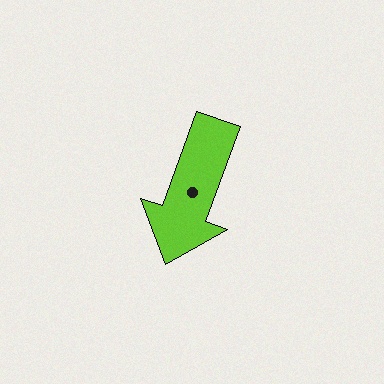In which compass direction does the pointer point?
South.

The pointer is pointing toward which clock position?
Roughly 7 o'clock.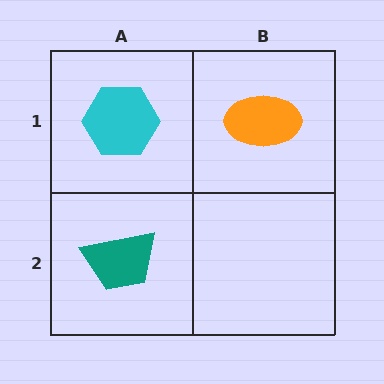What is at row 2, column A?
A teal trapezoid.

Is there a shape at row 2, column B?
No, that cell is empty.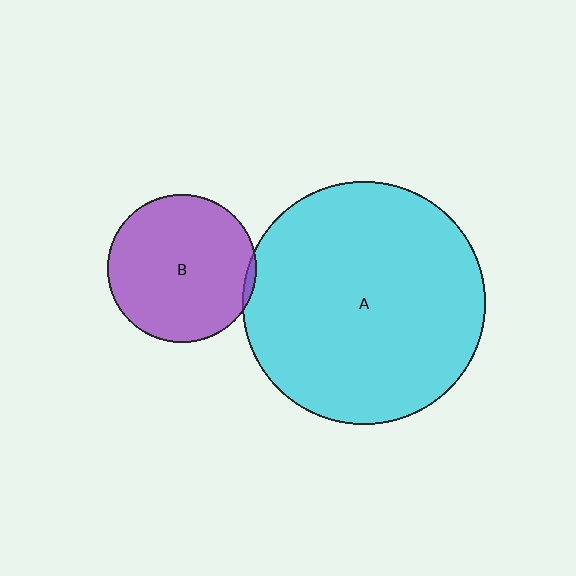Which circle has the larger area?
Circle A (cyan).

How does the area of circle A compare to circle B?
Approximately 2.7 times.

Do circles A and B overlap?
Yes.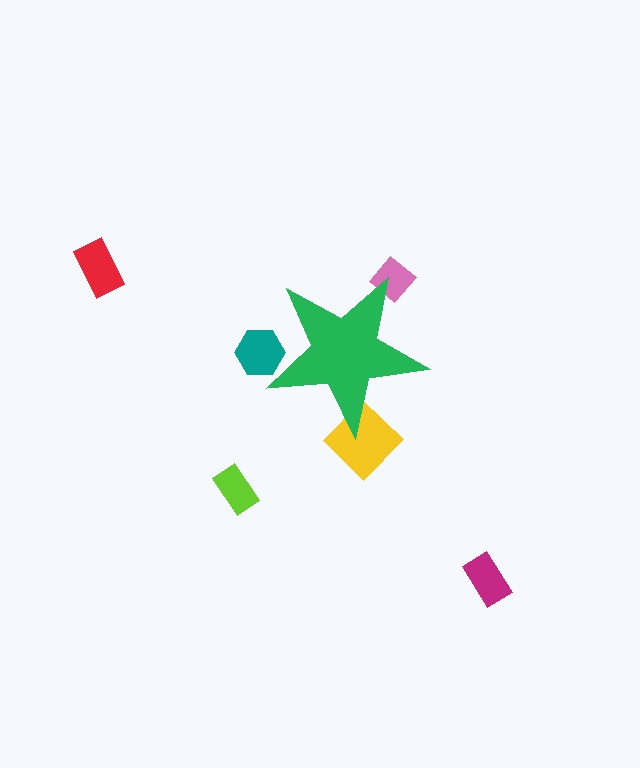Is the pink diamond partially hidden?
Yes, the pink diamond is partially hidden behind the green star.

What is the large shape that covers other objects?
A green star.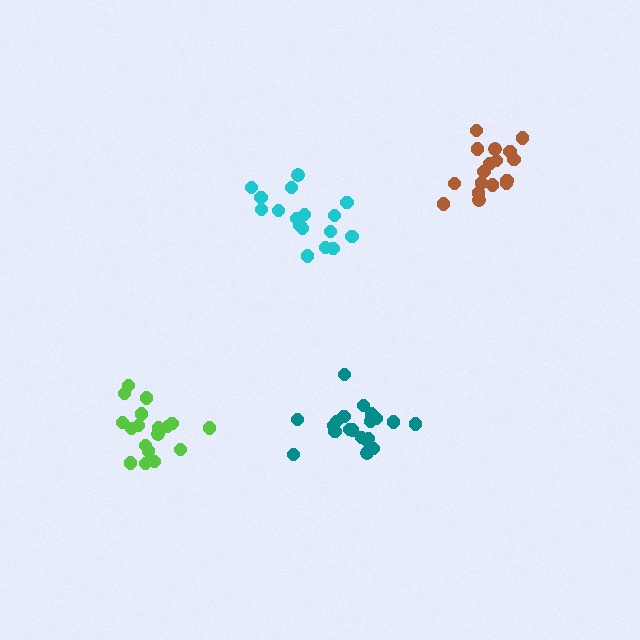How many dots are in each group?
Group 1: 21 dots, Group 2: 18 dots, Group 3: 17 dots, Group 4: 18 dots (74 total).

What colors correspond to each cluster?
The clusters are colored: teal, lime, cyan, brown.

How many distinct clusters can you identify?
There are 4 distinct clusters.